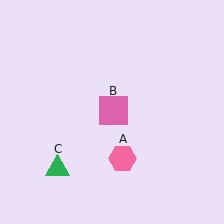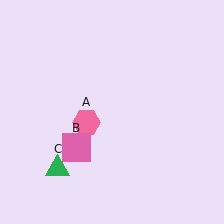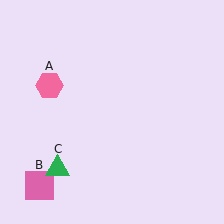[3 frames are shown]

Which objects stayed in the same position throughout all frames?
Green triangle (object C) remained stationary.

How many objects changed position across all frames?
2 objects changed position: pink hexagon (object A), pink square (object B).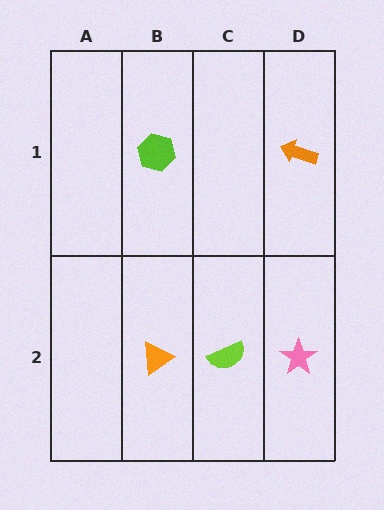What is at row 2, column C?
A lime semicircle.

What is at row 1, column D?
An orange arrow.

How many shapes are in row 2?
3 shapes.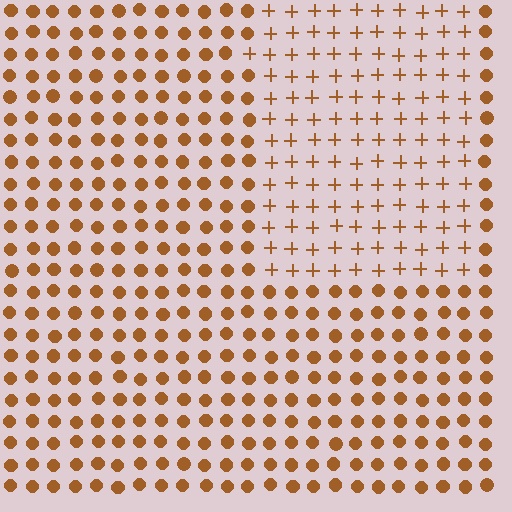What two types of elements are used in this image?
The image uses plus signs inside the rectangle region and circles outside it.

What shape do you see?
I see a rectangle.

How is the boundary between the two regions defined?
The boundary is defined by a change in element shape: plus signs inside vs. circles outside. All elements share the same color and spacing.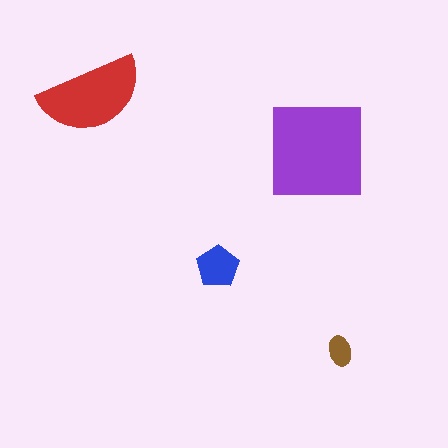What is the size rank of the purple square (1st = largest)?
1st.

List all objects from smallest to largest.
The brown ellipse, the blue pentagon, the red semicircle, the purple square.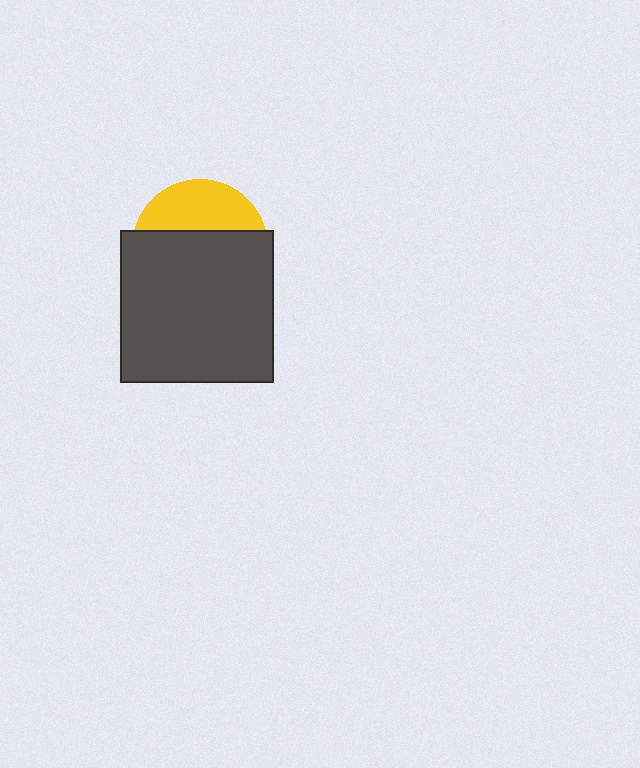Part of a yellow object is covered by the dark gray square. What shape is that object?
It is a circle.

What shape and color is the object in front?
The object in front is a dark gray square.